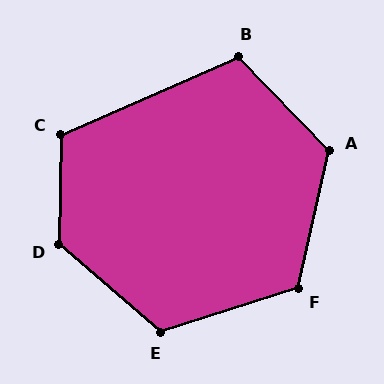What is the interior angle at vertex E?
Approximately 122 degrees (obtuse).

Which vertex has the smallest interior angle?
B, at approximately 110 degrees.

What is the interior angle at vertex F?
Approximately 120 degrees (obtuse).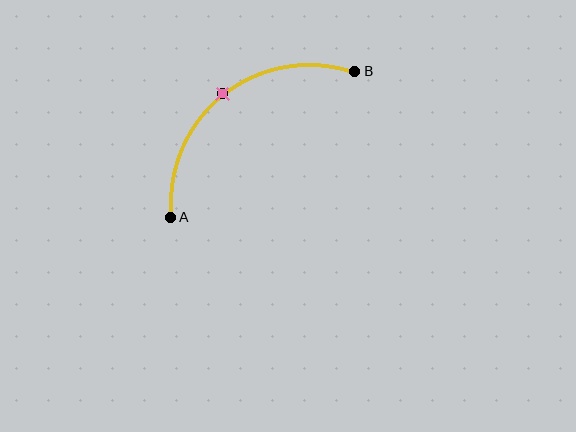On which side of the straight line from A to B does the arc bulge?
The arc bulges above and to the left of the straight line connecting A and B.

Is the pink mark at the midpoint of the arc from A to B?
Yes. The pink mark lies on the arc at equal arc-length from both A and B — it is the arc midpoint.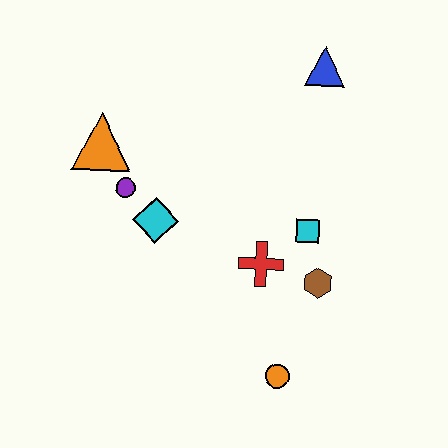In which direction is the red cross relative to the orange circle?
The red cross is above the orange circle.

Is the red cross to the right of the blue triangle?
No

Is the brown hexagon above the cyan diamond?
No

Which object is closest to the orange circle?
The brown hexagon is closest to the orange circle.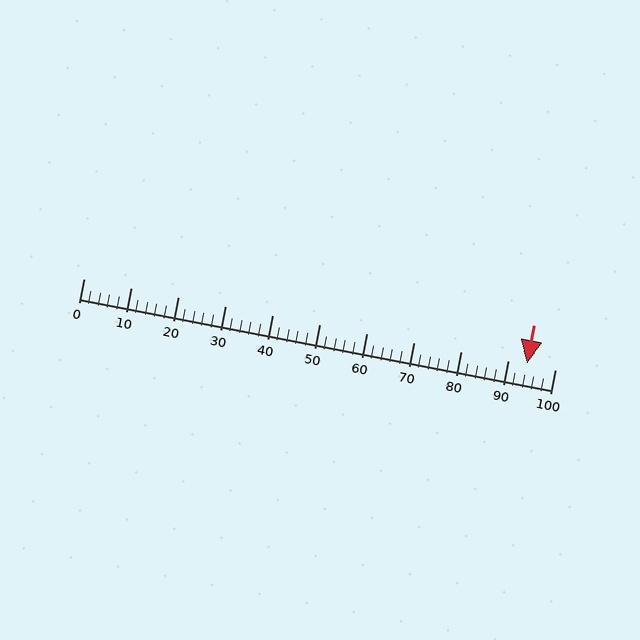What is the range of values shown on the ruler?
The ruler shows values from 0 to 100.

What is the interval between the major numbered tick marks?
The major tick marks are spaced 10 units apart.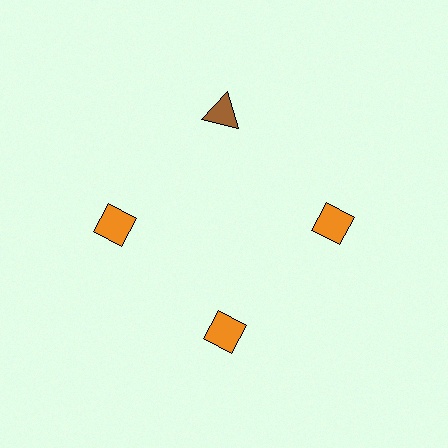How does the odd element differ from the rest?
It differs in both color (brown instead of orange) and shape (triangle instead of diamond).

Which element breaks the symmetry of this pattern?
The brown triangle at roughly the 12 o'clock position breaks the symmetry. All other shapes are orange diamonds.